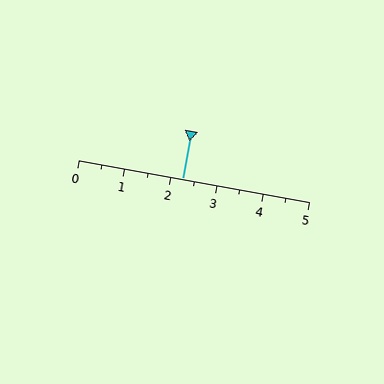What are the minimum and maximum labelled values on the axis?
The axis runs from 0 to 5.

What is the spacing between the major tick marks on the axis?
The major ticks are spaced 1 apart.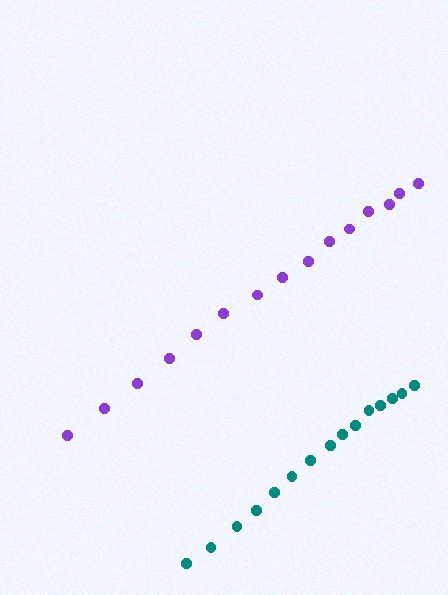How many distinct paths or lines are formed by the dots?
There are 2 distinct paths.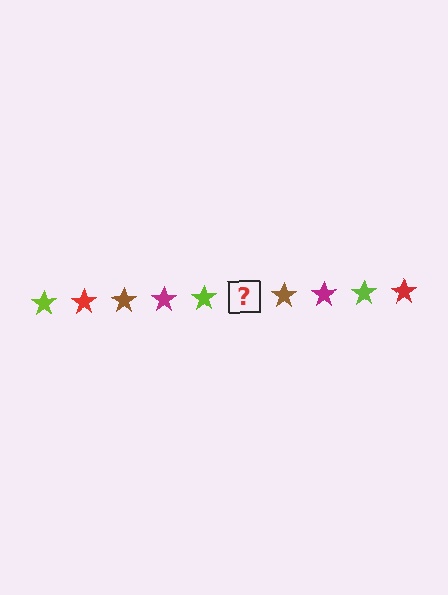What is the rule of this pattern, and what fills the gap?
The rule is that the pattern cycles through lime, red, brown, magenta stars. The gap should be filled with a red star.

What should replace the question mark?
The question mark should be replaced with a red star.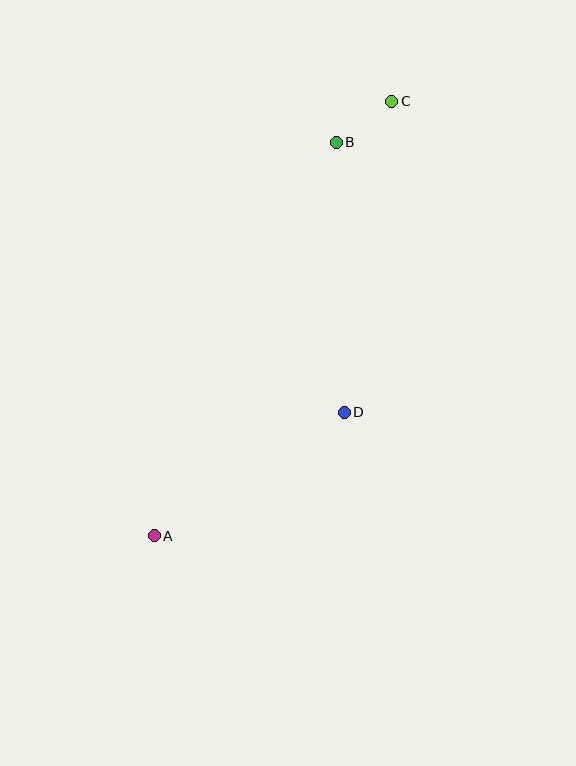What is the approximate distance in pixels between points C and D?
The distance between C and D is approximately 314 pixels.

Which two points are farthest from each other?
Points A and C are farthest from each other.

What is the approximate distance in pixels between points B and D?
The distance between B and D is approximately 270 pixels.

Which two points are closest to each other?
Points B and C are closest to each other.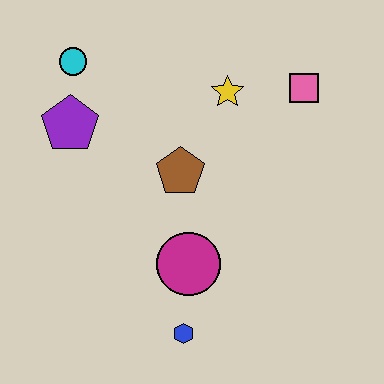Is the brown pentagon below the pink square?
Yes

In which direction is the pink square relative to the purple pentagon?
The pink square is to the right of the purple pentagon.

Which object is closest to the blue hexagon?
The magenta circle is closest to the blue hexagon.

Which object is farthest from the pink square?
The blue hexagon is farthest from the pink square.